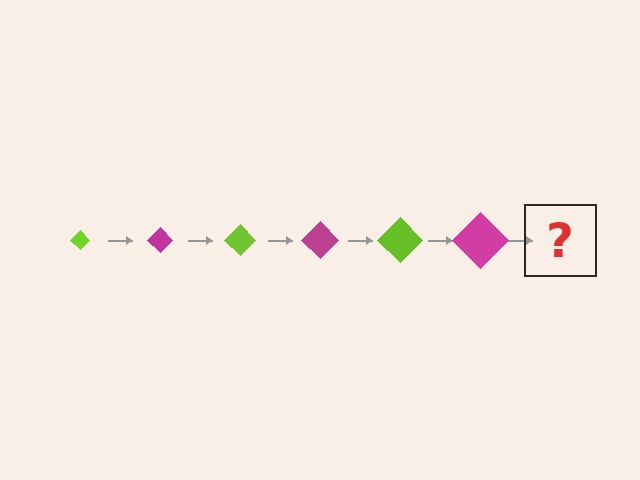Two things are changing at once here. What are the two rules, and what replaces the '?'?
The two rules are that the diamond grows larger each step and the color cycles through lime and magenta. The '?' should be a lime diamond, larger than the previous one.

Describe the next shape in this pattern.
It should be a lime diamond, larger than the previous one.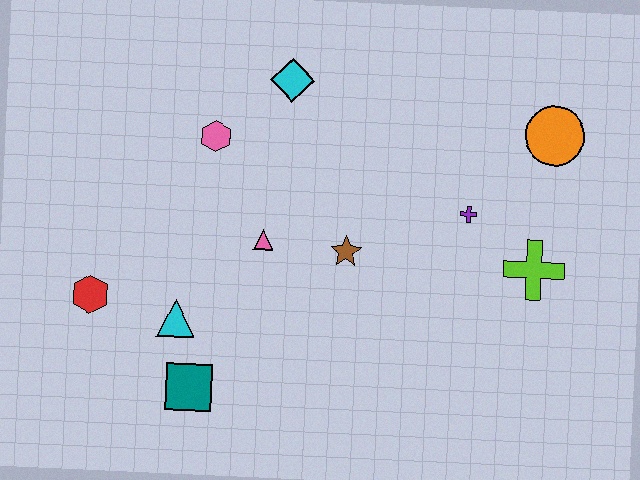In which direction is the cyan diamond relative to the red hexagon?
The cyan diamond is above the red hexagon.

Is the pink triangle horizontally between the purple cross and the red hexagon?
Yes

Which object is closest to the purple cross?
The lime cross is closest to the purple cross.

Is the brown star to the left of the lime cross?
Yes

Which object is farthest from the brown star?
The red hexagon is farthest from the brown star.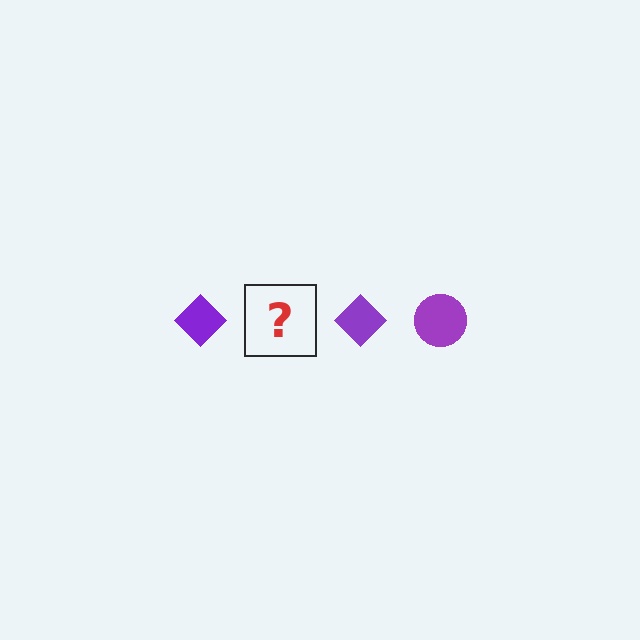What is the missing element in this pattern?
The missing element is a purple circle.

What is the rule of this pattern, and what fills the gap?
The rule is that the pattern cycles through diamond, circle shapes in purple. The gap should be filled with a purple circle.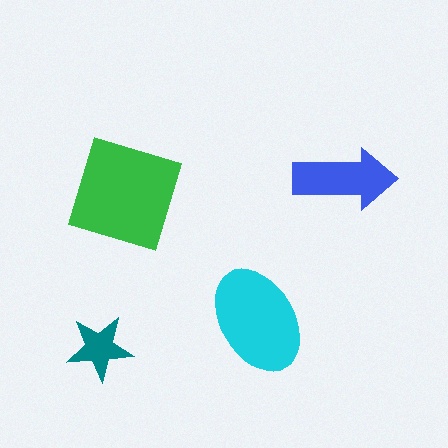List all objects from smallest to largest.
The teal star, the blue arrow, the cyan ellipse, the green square.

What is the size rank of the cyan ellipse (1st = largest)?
2nd.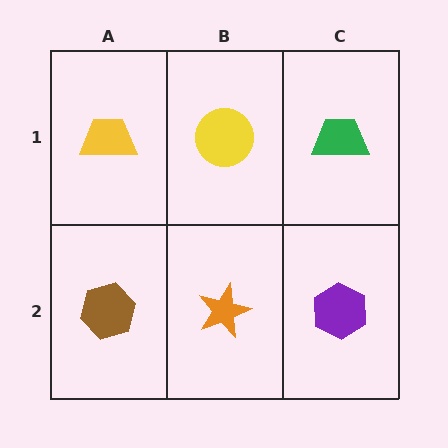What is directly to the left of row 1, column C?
A yellow circle.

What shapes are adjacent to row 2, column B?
A yellow circle (row 1, column B), a brown hexagon (row 2, column A), a purple hexagon (row 2, column C).